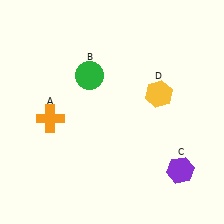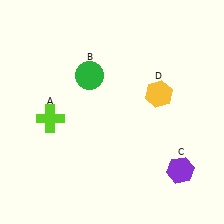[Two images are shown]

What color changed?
The cross (A) changed from orange in Image 1 to lime in Image 2.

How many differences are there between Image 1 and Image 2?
There is 1 difference between the two images.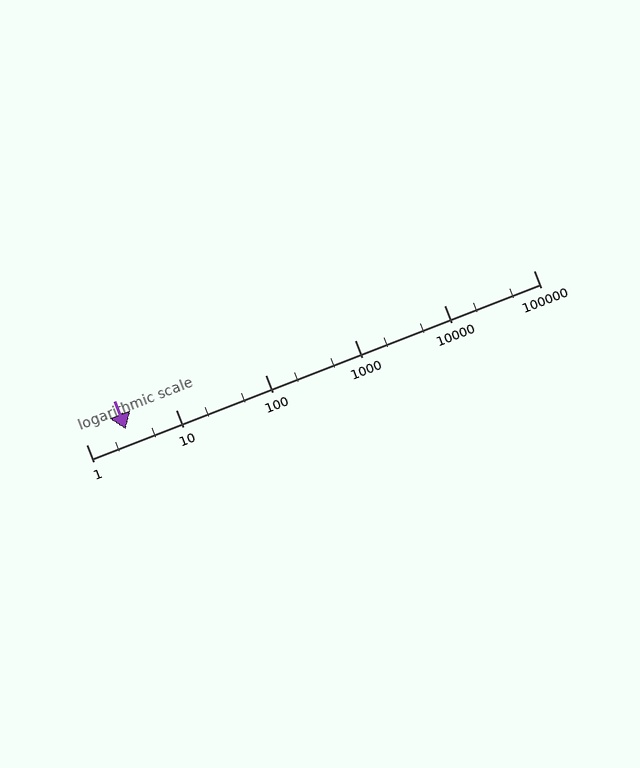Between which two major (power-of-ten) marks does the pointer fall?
The pointer is between 1 and 10.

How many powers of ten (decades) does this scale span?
The scale spans 5 decades, from 1 to 100000.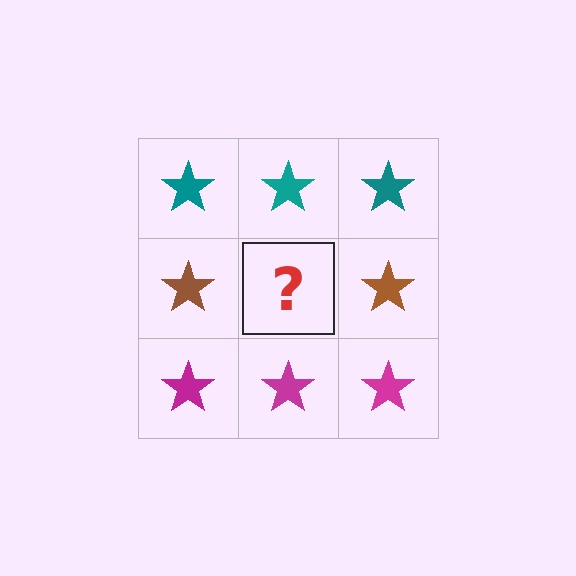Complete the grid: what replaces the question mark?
The question mark should be replaced with a brown star.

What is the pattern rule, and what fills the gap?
The rule is that each row has a consistent color. The gap should be filled with a brown star.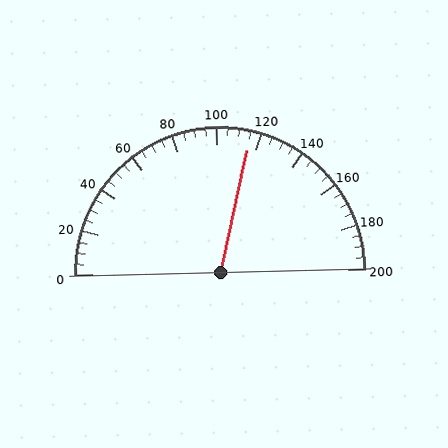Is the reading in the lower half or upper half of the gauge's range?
The reading is in the upper half of the range (0 to 200).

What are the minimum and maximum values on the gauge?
The gauge ranges from 0 to 200.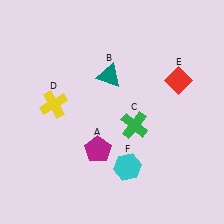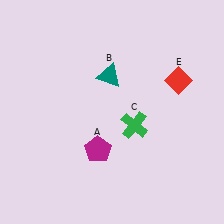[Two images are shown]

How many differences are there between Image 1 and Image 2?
There are 2 differences between the two images.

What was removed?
The cyan hexagon (F), the yellow cross (D) were removed in Image 2.